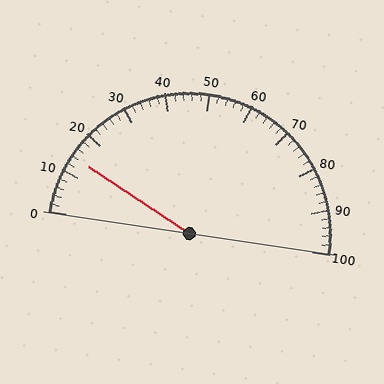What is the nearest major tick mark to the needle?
The nearest major tick mark is 10.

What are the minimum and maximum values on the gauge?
The gauge ranges from 0 to 100.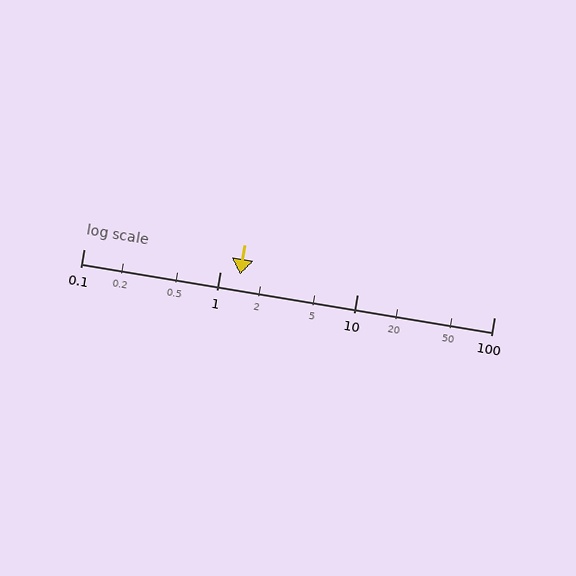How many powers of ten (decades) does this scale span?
The scale spans 3 decades, from 0.1 to 100.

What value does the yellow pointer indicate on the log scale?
The pointer indicates approximately 1.4.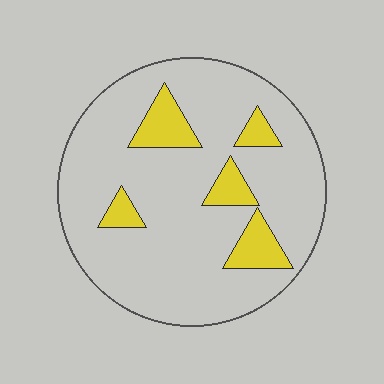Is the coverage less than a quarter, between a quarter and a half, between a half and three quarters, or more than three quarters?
Less than a quarter.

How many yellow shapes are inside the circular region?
5.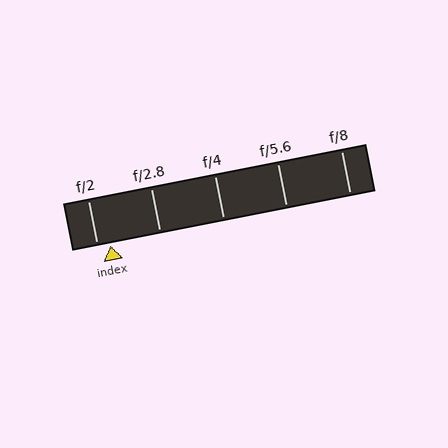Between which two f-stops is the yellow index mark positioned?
The index mark is between f/2 and f/2.8.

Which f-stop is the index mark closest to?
The index mark is closest to f/2.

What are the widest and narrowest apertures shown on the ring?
The widest aperture shown is f/2 and the narrowest is f/8.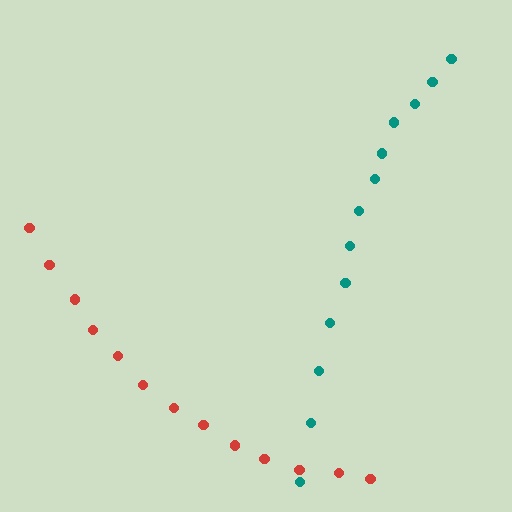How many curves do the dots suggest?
There are 2 distinct paths.